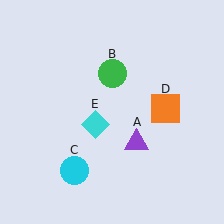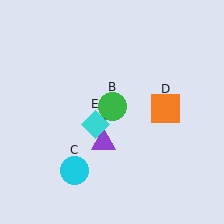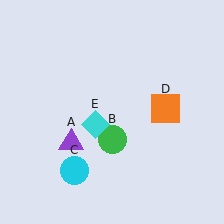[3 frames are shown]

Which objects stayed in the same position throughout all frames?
Cyan circle (object C) and orange square (object D) and cyan diamond (object E) remained stationary.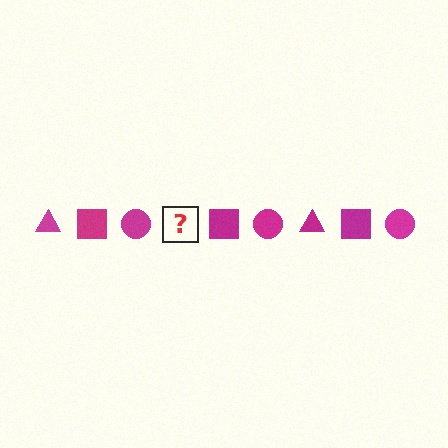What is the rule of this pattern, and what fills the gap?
The rule is that the pattern cycles through triangle, square, circle shapes in magenta. The gap should be filled with a magenta triangle.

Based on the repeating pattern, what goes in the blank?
The blank should be a magenta triangle.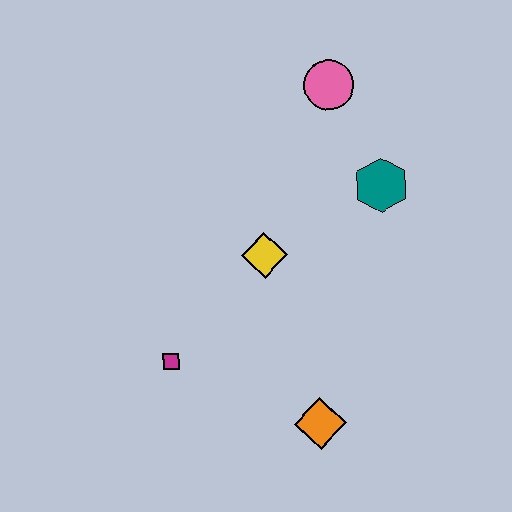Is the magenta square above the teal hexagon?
No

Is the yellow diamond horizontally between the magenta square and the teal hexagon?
Yes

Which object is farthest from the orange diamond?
The pink circle is farthest from the orange diamond.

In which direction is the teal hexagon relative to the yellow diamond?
The teal hexagon is to the right of the yellow diamond.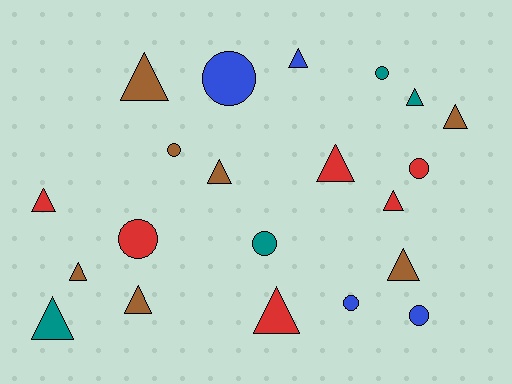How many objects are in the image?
There are 21 objects.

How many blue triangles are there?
There is 1 blue triangle.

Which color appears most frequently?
Brown, with 7 objects.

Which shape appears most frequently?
Triangle, with 13 objects.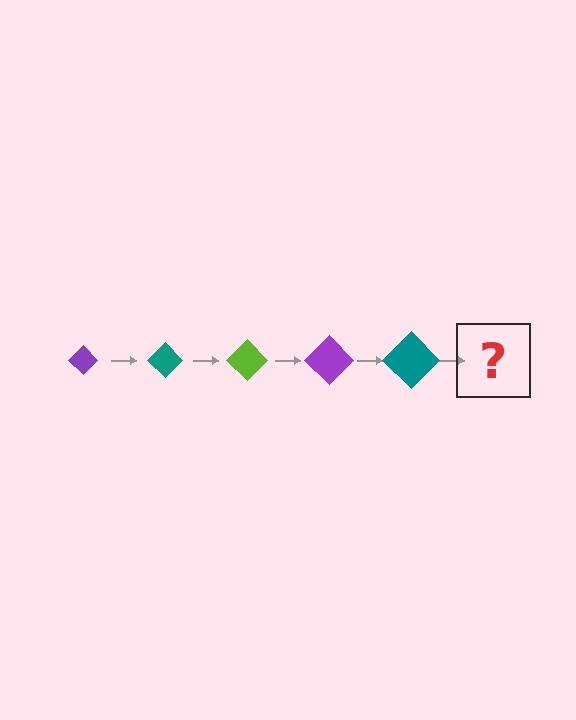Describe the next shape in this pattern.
It should be a lime diamond, larger than the previous one.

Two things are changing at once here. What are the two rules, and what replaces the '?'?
The two rules are that the diamond grows larger each step and the color cycles through purple, teal, and lime. The '?' should be a lime diamond, larger than the previous one.